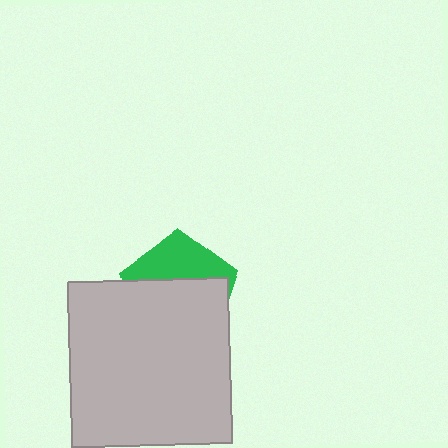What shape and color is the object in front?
The object in front is a light gray rectangle.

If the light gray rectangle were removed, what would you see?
You would see the complete green pentagon.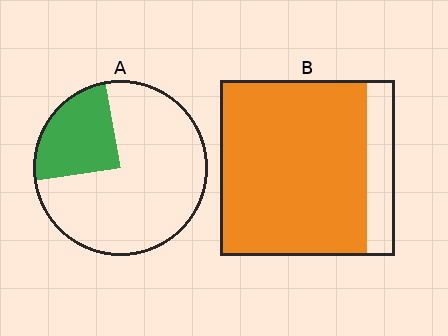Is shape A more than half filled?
No.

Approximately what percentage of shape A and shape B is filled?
A is approximately 25% and B is approximately 85%.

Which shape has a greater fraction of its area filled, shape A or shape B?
Shape B.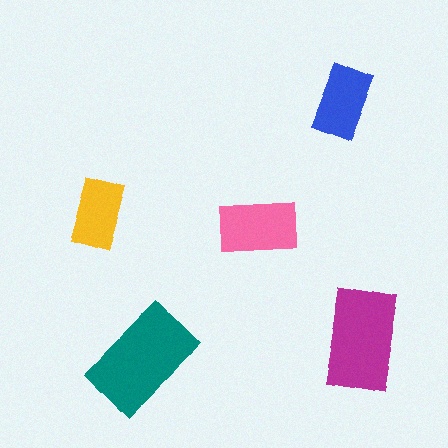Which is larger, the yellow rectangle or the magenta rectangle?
The magenta one.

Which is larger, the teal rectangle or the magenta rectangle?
The teal one.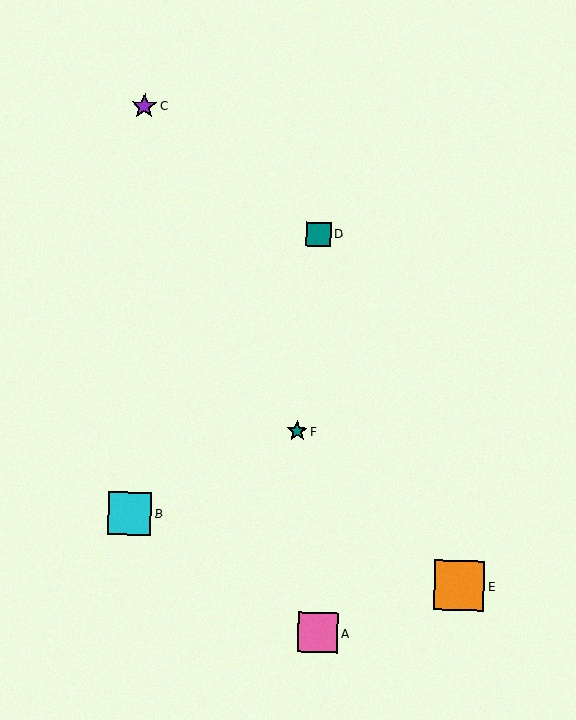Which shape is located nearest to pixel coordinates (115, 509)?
The cyan square (labeled B) at (130, 513) is nearest to that location.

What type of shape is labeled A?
Shape A is a pink square.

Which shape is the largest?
The orange square (labeled E) is the largest.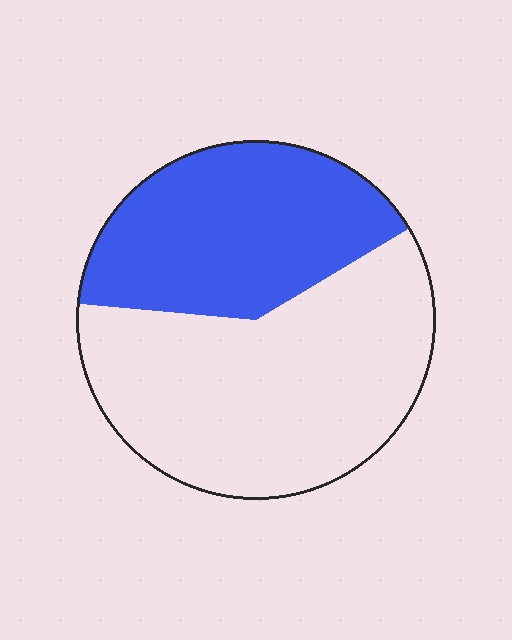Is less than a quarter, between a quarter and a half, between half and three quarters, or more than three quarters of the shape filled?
Between a quarter and a half.